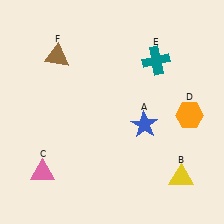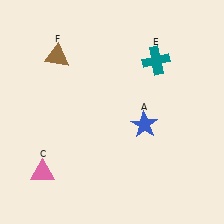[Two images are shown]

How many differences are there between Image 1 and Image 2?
There are 2 differences between the two images.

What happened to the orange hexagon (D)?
The orange hexagon (D) was removed in Image 2. It was in the bottom-right area of Image 1.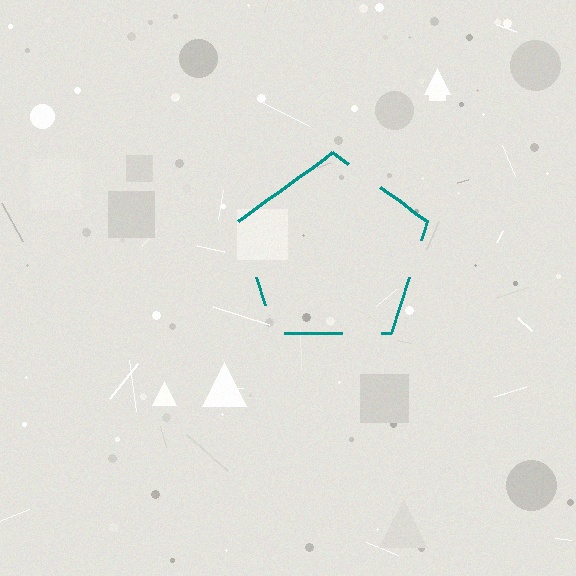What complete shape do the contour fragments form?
The contour fragments form a pentagon.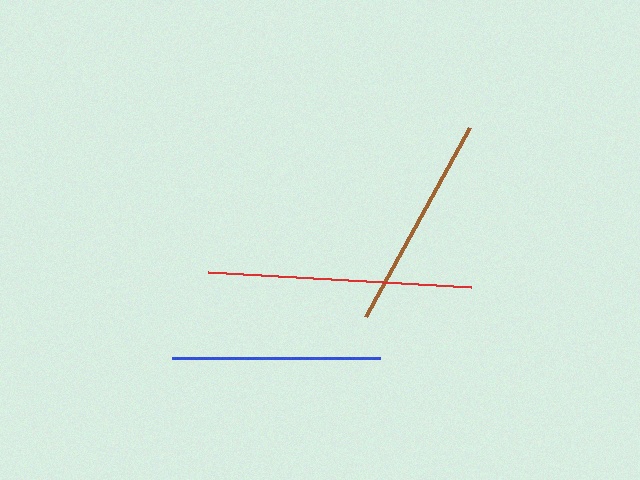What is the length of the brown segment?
The brown segment is approximately 215 pixels long.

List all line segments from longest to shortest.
From longest to shortest: red, brown, blue.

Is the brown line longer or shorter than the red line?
The red line is longer than the brown line.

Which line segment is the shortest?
The blue line is the shortest at approximately 208 pixels.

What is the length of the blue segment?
The blue segment is approximately 208 pixels long.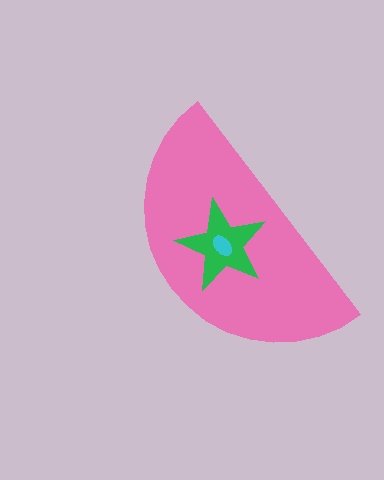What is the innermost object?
The cyan ellipse.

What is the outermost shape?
The pink semicircle.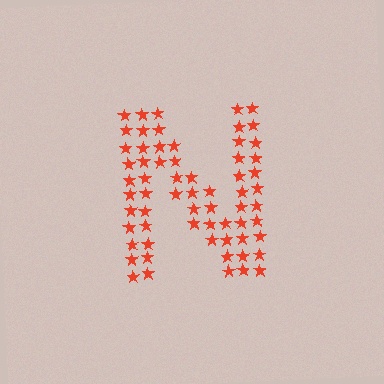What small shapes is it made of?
It is made of small stars.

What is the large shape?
The large shape is the letter N.